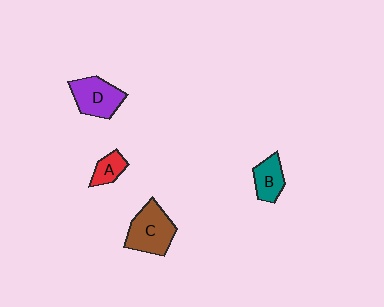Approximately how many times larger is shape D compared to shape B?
Approximately 1.5 times.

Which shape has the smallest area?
Shape A (red).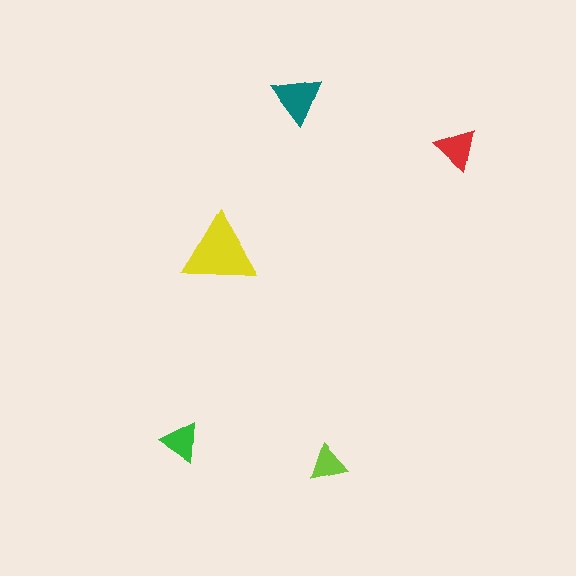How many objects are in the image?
There are 5 objects in the image.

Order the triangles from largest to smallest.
the yellow one, the teal one, the red one, the green one, the lime one.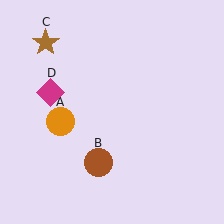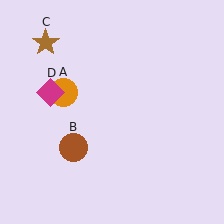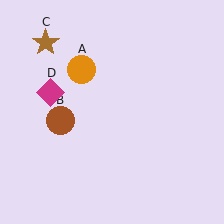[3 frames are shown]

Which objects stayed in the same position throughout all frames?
Brown star (object C) and magenta diamond (object D) remained stationary.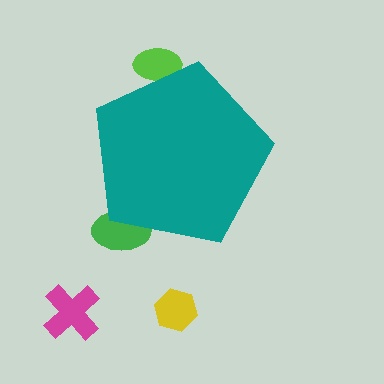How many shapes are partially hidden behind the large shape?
3 shapes are partially hidden.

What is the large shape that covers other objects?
A teal pentagon.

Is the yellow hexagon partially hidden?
No, the yellow hexagon is fully visible.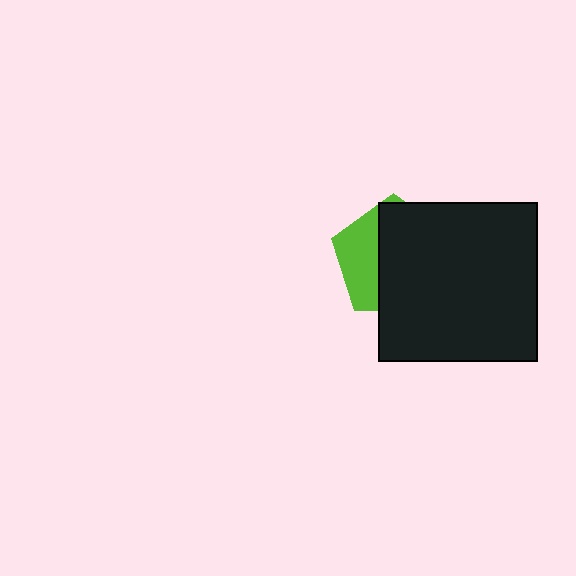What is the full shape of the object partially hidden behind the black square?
The partially hidden object is a lime pentagon.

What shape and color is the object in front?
The object in front is a black square.